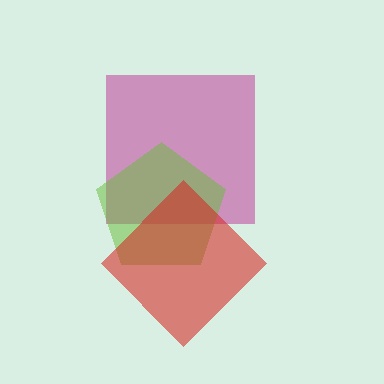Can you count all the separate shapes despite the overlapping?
Yes, there are 3 separate shapes.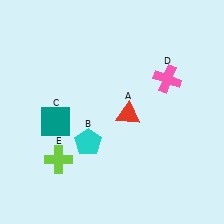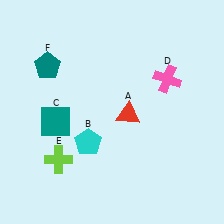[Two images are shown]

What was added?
A teal pentagon (F) was added in Image 2.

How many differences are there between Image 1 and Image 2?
There is 1 difference between the two images.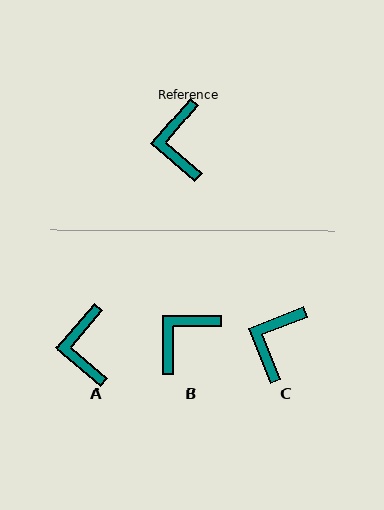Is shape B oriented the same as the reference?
No, it is off by about 49 degrees.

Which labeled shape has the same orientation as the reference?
A.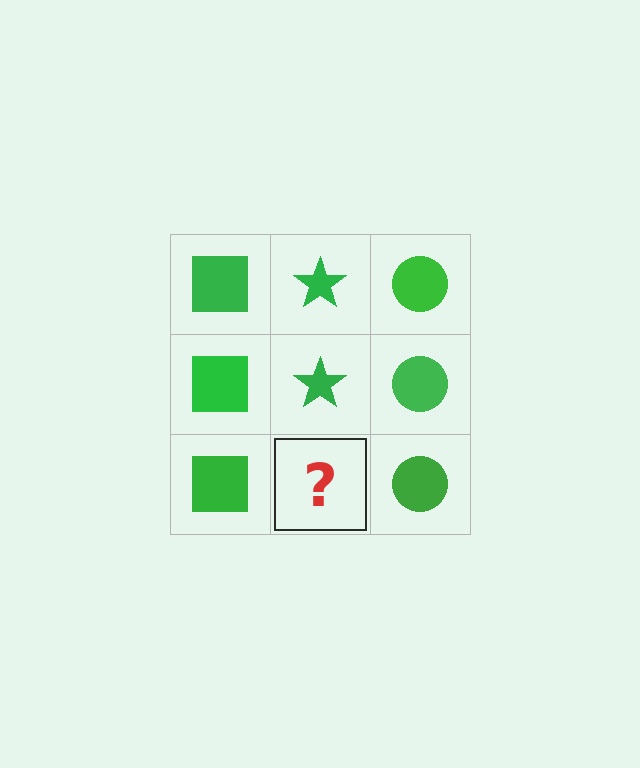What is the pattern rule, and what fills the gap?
The rule is that each column has a consistent shape. The gap should be filled with a green star.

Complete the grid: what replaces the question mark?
The question mark should be replaced with a green star.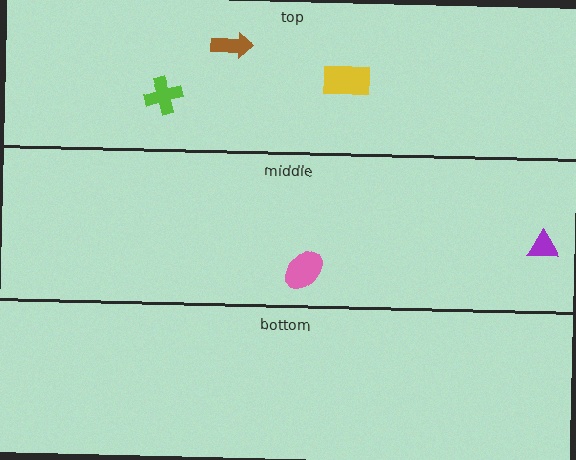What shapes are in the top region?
The brown arrow, the yellow rectangle, the lime cross.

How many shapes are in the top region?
3.